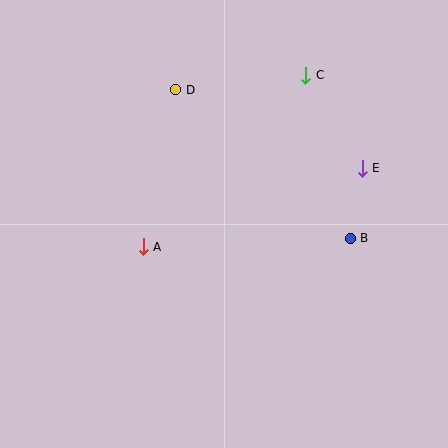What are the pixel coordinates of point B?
Point B is at (350, 238).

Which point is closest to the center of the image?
Point A at (143, 247) is closest to the center.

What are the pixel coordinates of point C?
Point C is at (306, 75).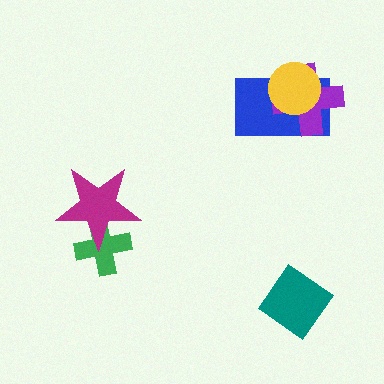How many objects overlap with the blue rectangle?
2 objects overlap with the blue rectangle.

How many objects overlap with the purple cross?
2 objects overlap with the purple cross.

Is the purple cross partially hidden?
Yes, it is partially covered by another shape.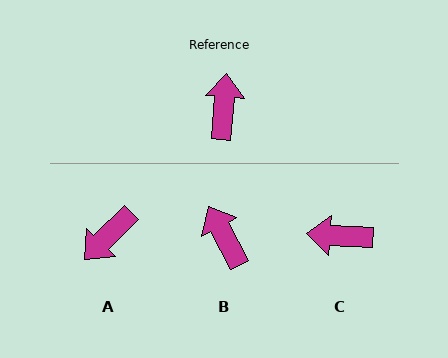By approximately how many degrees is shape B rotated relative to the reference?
Approximately 33 degrees counter-clockwise.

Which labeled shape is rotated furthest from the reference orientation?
A, about 140 degrees away.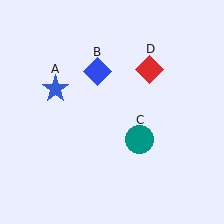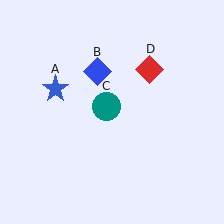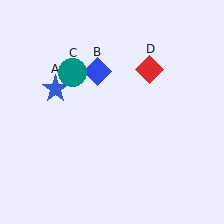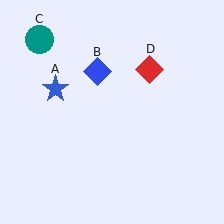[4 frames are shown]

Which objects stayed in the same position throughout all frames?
Blue star (object A) and blue diamond (object B) and red diamond (object D) remained stationary.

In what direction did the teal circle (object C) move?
The teal circle (object C) moved up and to the left.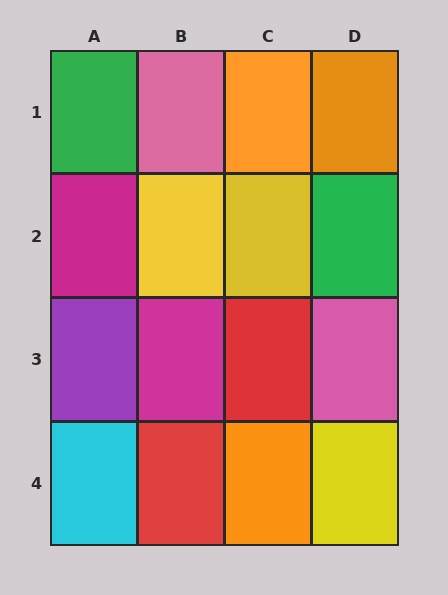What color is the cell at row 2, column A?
Magenta.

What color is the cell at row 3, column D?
Pink.